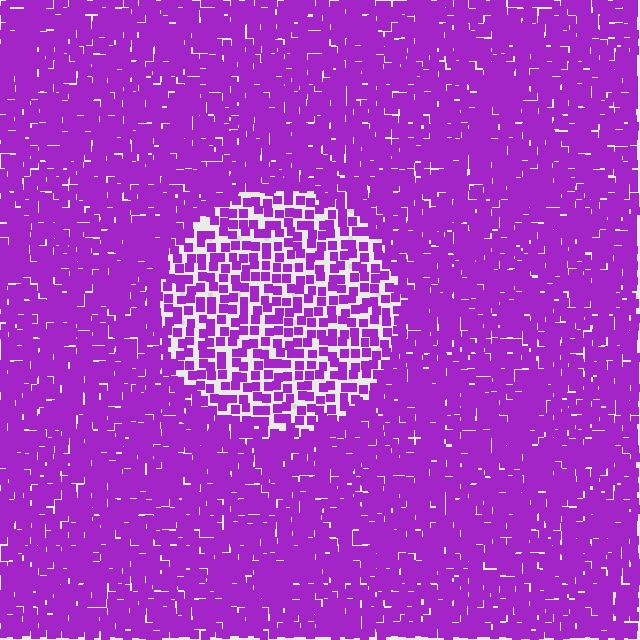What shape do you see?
I see a circle.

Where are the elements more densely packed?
The elements are more densely packed outside the circle boundary.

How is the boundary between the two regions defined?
The boundary is defined by a change in element density (approximately 2.0x ratio). All elements are the same color, size, and shape.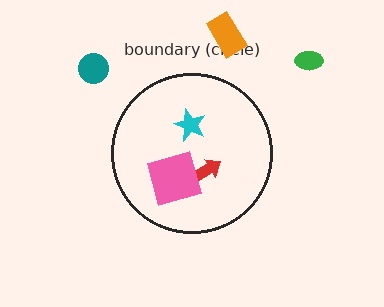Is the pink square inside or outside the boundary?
Inside.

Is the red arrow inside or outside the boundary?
Inside.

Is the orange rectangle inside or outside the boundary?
Outside.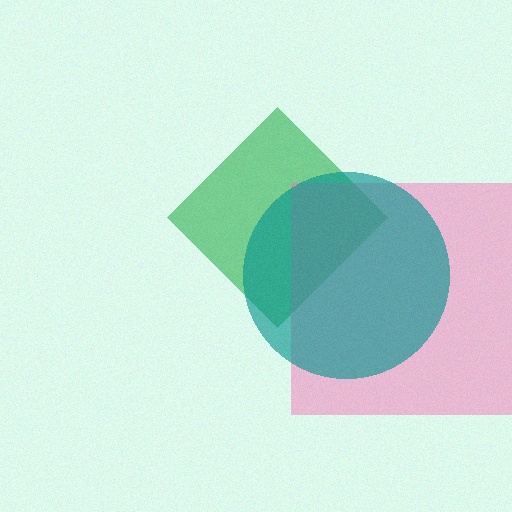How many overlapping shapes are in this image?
There are 3 overlapping shapes in the image.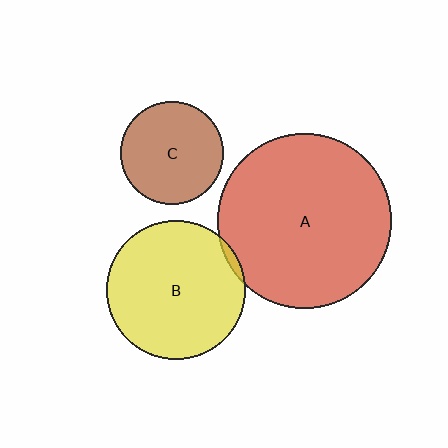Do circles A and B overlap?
Yes.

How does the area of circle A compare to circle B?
Approximately 1.6 times.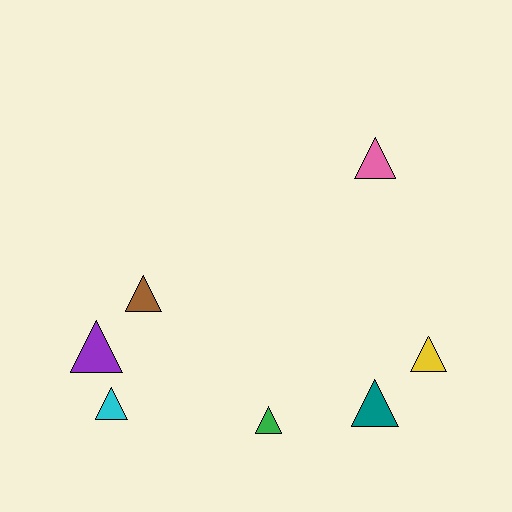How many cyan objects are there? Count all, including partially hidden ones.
There is 1 cyan object.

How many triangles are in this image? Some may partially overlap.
There are 7 triangles.